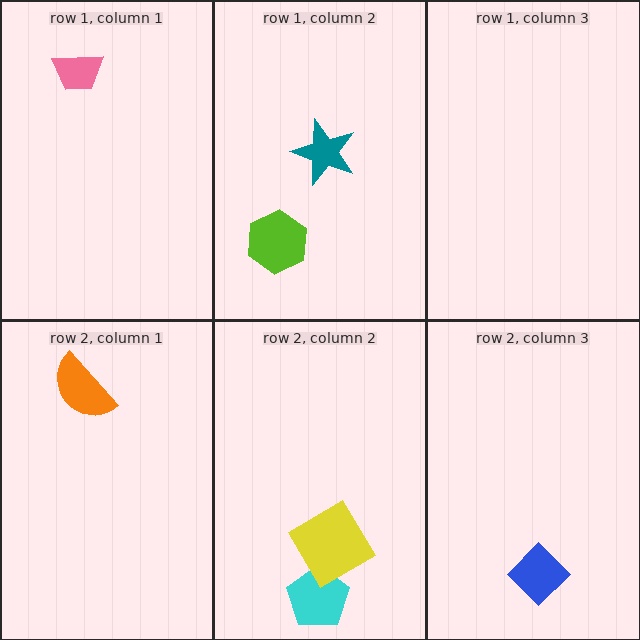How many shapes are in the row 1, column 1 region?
1.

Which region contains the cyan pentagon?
The row 2, column 2 region.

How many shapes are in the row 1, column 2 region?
2.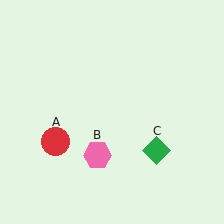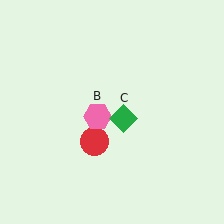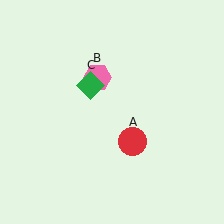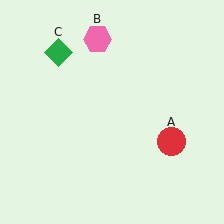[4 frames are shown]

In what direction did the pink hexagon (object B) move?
The pink hexagon (object B) moved up.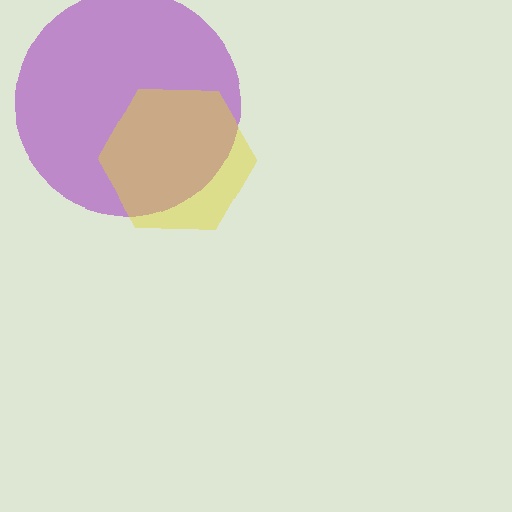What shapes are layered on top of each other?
The layered shapes are: a purple circle, a yellow hexagon.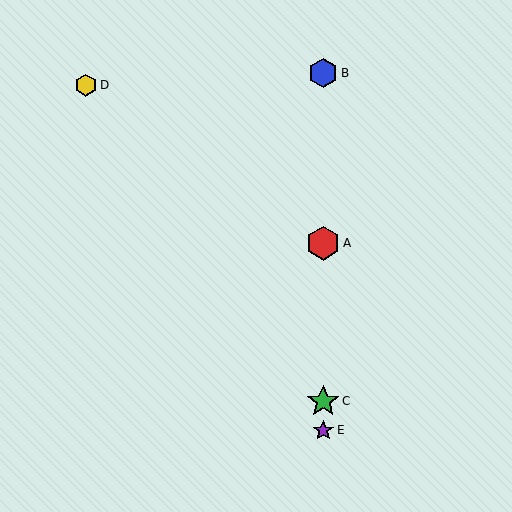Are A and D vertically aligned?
No, A is at x≈323 and D is at x≈86.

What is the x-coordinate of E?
Object E is at x≈323.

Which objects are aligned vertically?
Objects A, B, C, E are aligned vertically.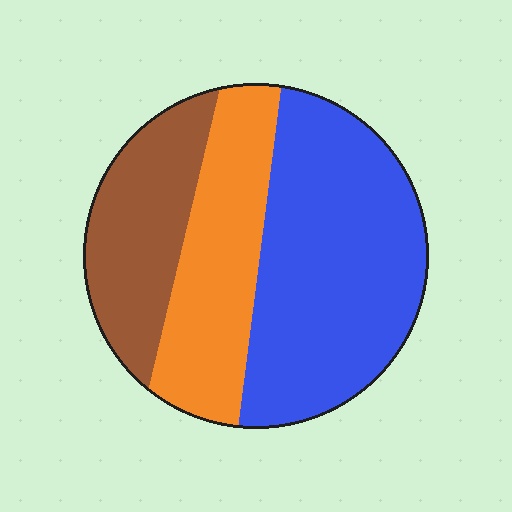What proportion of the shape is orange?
Orange covers about 30% of the shape.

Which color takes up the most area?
Blue, at roughly 50%.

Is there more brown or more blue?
Blue.